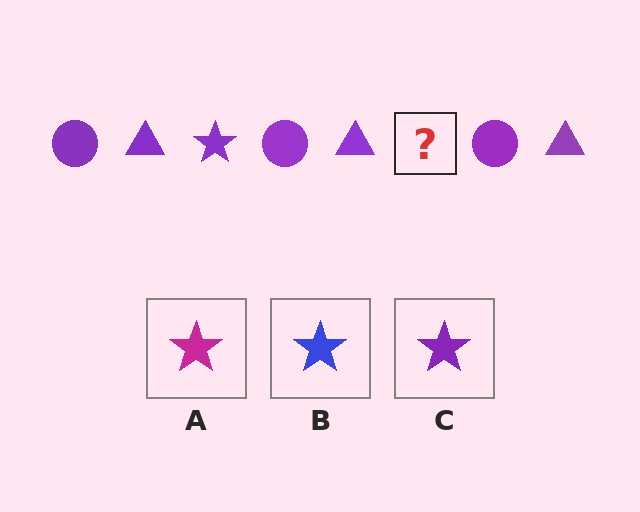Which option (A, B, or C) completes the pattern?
C.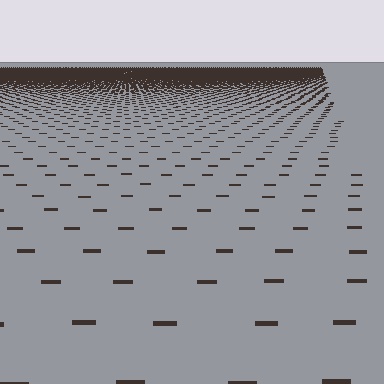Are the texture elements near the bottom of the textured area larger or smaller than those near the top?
Larger. Near the bottom, elements are closer to the viewer and appear at a bigger on-screen size.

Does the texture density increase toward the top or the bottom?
Density increases toward the top.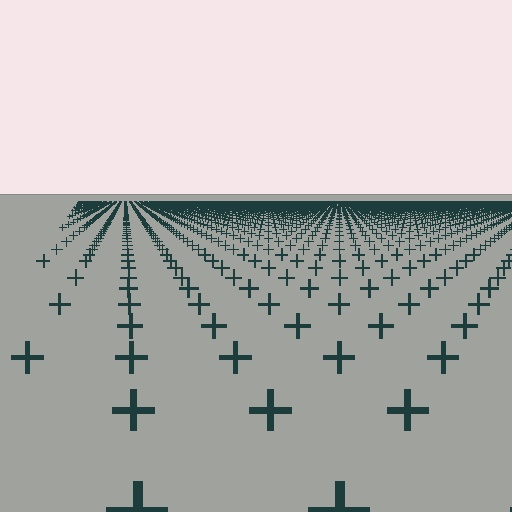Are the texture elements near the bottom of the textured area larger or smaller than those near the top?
Larger. Near the bottom, elements are closer to the viewer and appear at a bigger on-screen size.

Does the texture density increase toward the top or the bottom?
Density increases toward the top.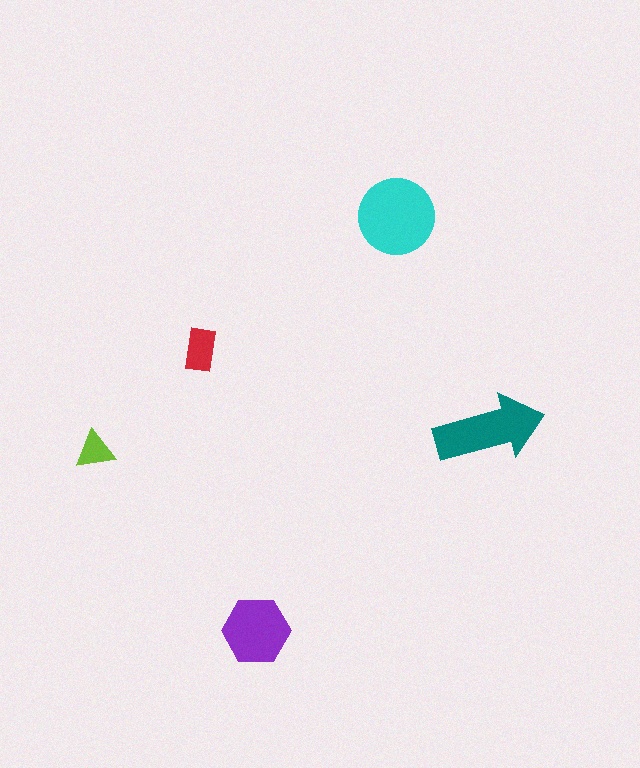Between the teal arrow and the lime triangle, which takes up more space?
The teal arrow.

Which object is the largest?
The cyan circle.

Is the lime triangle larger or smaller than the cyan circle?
Smaller.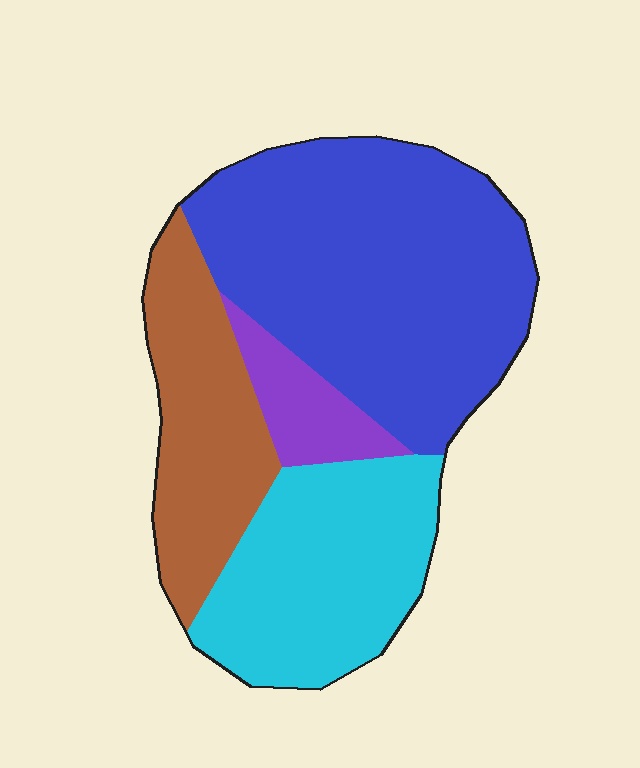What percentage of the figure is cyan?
Cyan covers around 25% of the figure.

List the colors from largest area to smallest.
From largest to smallest: blue, cyan, brown, purple.